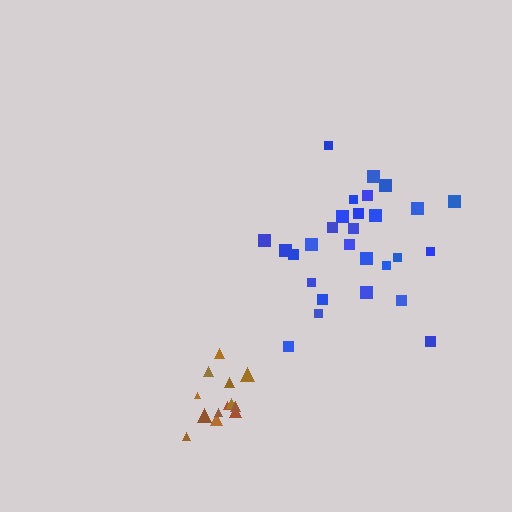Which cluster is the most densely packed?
Brown.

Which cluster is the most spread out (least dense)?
Blue.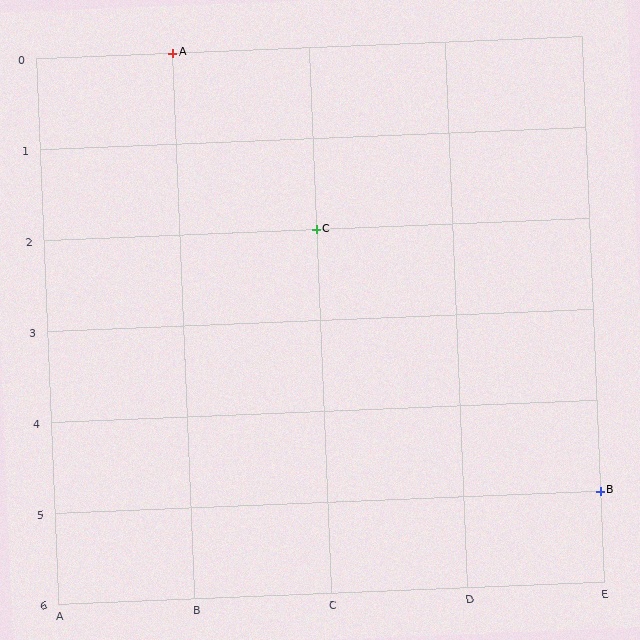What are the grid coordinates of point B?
Point B is at grid coordinates (E, 5).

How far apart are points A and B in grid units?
Points A and B are 3 columns and 5 rows apart (about 5.8 grid units diagonally).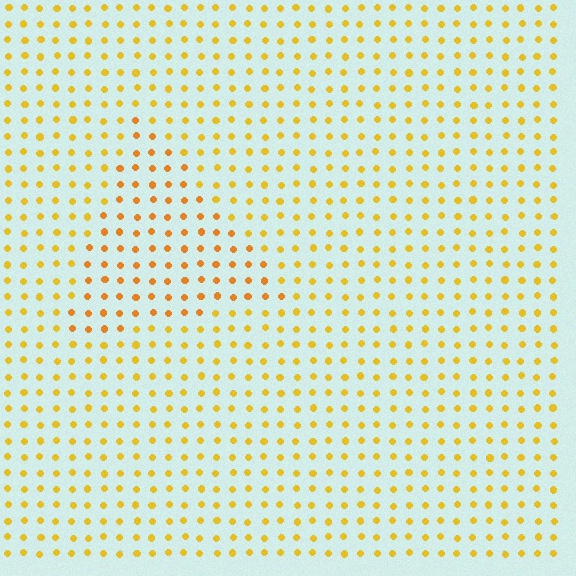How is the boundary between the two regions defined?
The boundary is defined purely by a slight shift in hue (about 19 degrees). Spacing, size, and orientation are identical on both sides.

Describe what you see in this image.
The image is filled with small yellow elements in a uniform arrangement. A triangle-shaped region is visible where the elements are tinted to a slightly different hue, forming a subtle color boundary.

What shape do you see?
I see a triangle.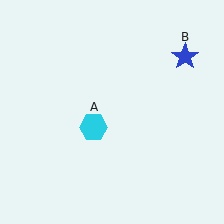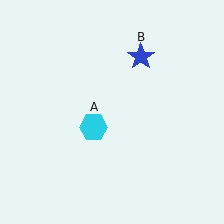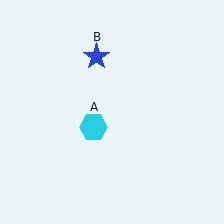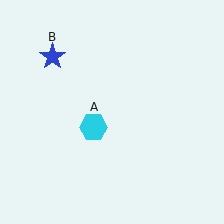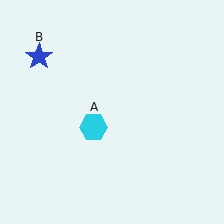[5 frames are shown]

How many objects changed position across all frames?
1 object changed position: blue star (object B).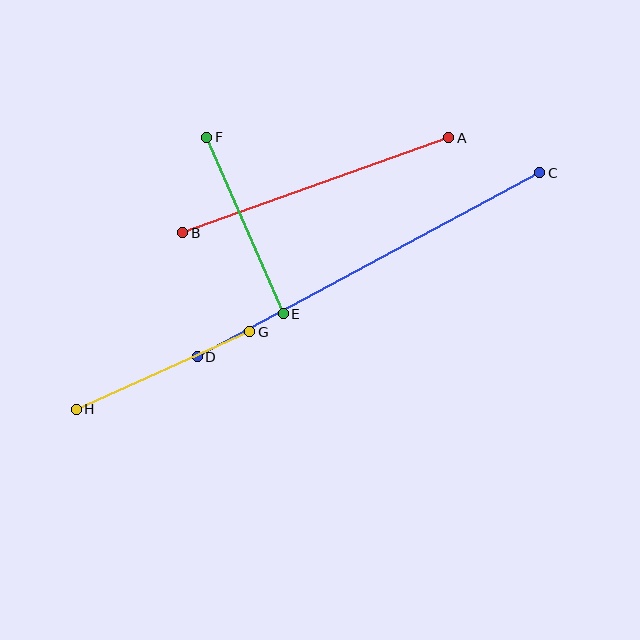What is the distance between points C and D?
The distance is approximately 389 pixels.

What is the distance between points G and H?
The distance is approximately 190 pixels.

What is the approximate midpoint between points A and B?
The midpoint is at approximately (316, 185) pixels.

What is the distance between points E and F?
The distance is approximately 192 pixels.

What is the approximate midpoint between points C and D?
The midpoint is at approximately (368, 265) pixels.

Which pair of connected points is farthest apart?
Points C and D are farthest apart.